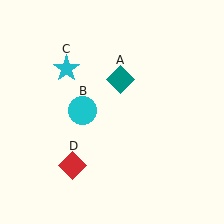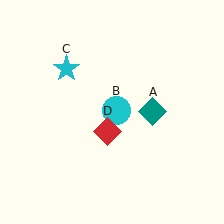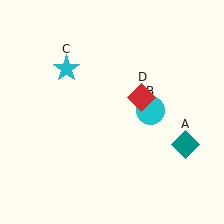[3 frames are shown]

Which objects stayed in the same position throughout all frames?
Cyan star (object C) remained stationary.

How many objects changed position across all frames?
3 objects changed position: teal diamond (object A), cyan circle (object B), red diamond (object D).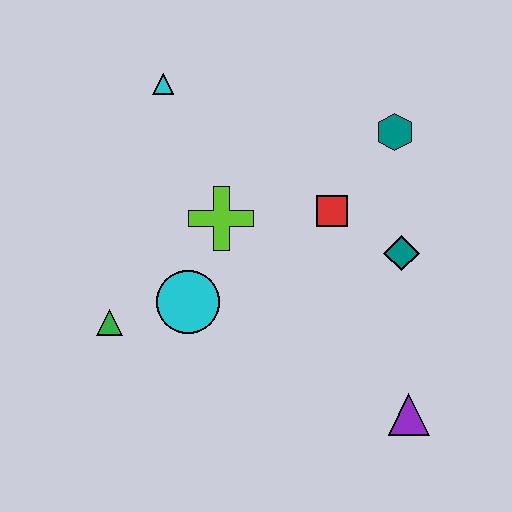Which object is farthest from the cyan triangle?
The purple triangle is farthest from the cyan triangle.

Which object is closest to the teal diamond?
The red square is closest to the teal diamond.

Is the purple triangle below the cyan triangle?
Yes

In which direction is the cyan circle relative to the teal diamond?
The cyan circle is to the left of the teal diamond.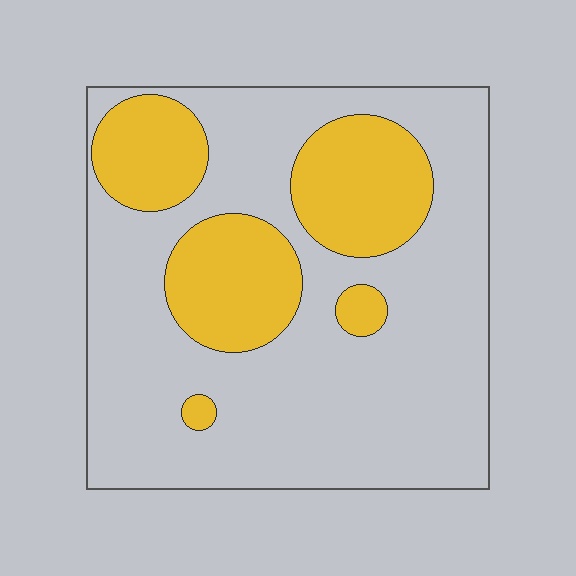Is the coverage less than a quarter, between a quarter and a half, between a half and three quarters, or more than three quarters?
Between a quarter and a half.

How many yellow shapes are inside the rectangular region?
5.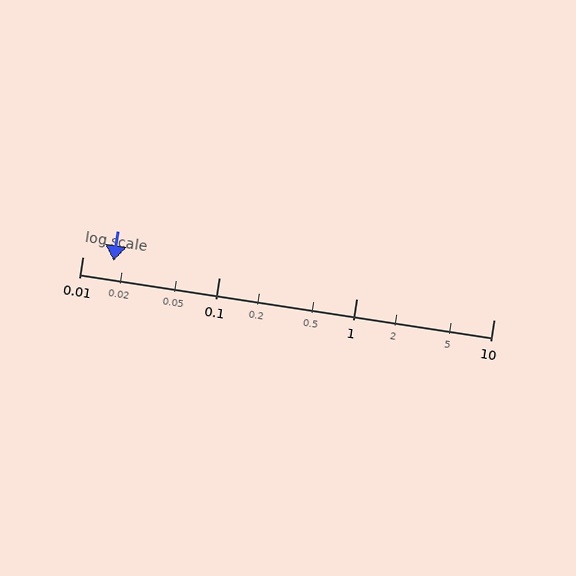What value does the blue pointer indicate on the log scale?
The pointer indicates approximately 0.017.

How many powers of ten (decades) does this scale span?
The scale spans 3 decades, from 0.01 to 10.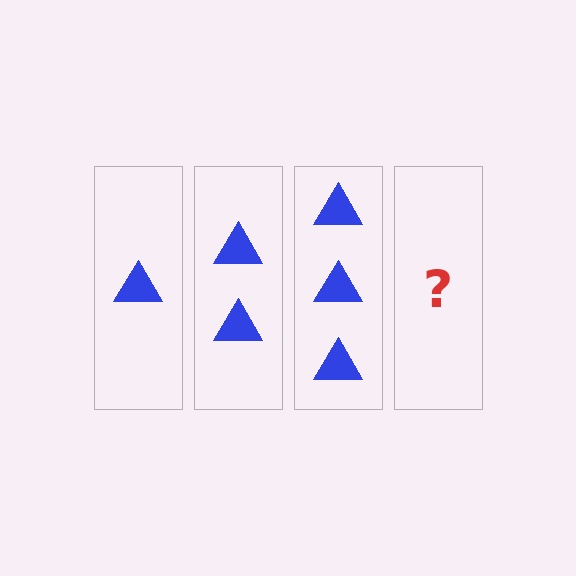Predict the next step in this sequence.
The next step is 4 triangles.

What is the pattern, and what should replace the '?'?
The pattern is that each step adds one more triangle. The '?' should be 4 triangles.